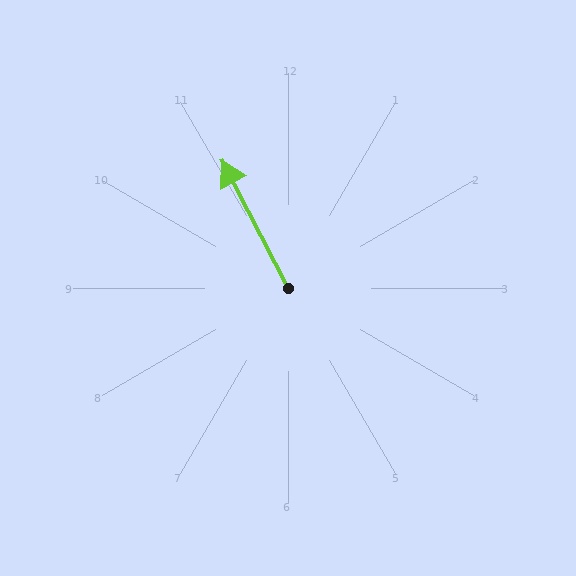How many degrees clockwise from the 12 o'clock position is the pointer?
Approximately 333 degrees.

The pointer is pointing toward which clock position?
Roughly 11 o'clock.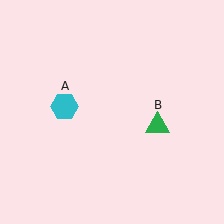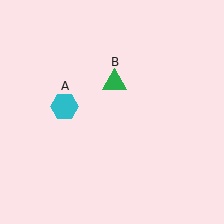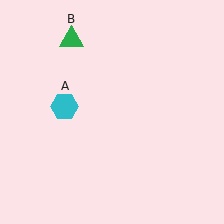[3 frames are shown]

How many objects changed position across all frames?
1 object changed position: green triangle (object B).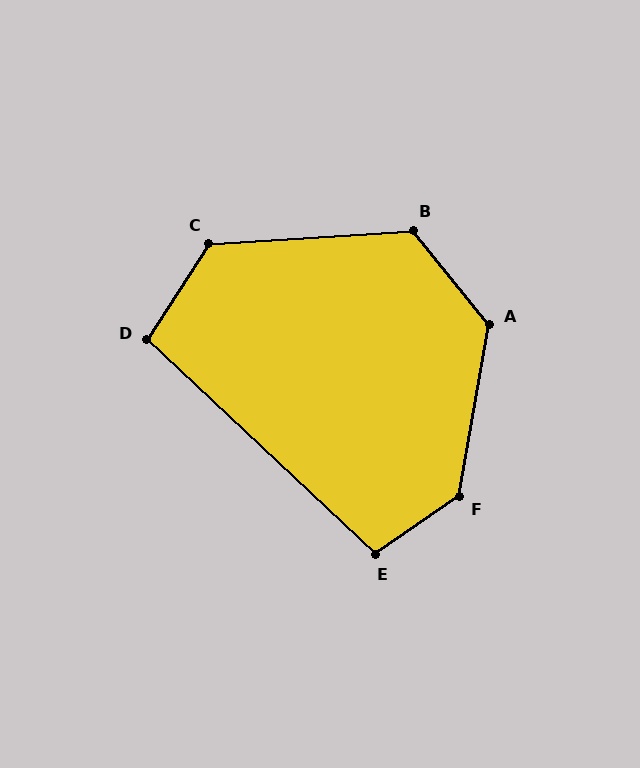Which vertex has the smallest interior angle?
D, at approximately 100 degrees.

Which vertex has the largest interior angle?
F, at approximately 134 degrees.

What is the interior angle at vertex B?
Approximately 126 degrees (obtuse).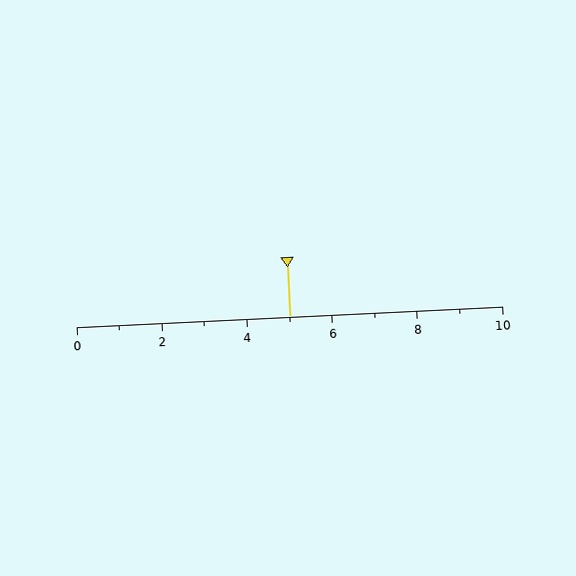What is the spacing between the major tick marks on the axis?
The major ticks are spaced 2 apart.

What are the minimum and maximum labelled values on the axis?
The axis runs from 0 to 10.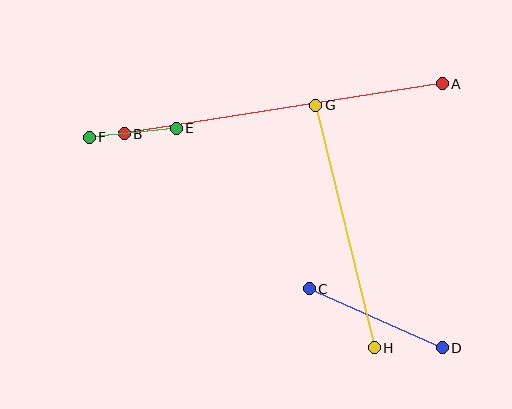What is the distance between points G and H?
The distance is approximately 250 pixels.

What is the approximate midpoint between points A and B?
The midpoint is at approximately (283, 109) pixels.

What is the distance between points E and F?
The distance is approximately 88 pixels.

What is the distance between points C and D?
The distance is approximately 146 pixels.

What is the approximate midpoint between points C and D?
The midpoint is at approximately (376, 318) pixels.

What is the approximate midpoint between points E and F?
The midpoint is at approximately (133, 133) pixels.